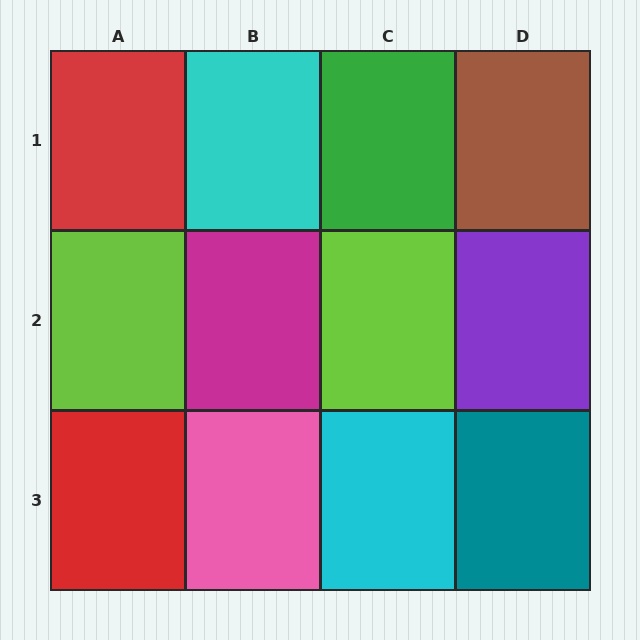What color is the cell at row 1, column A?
Red.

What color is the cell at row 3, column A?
Red.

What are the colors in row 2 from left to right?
Lime, magenta, lime, purple.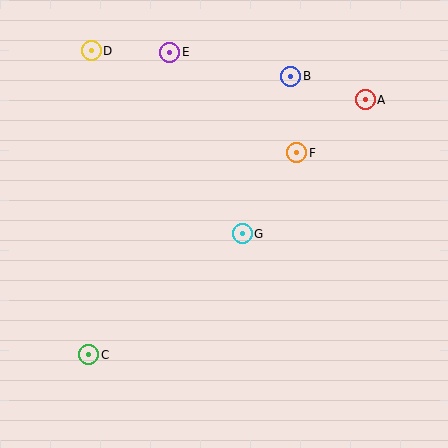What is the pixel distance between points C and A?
The distance between C and A is 376 pixels.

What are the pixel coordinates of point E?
Point E is at (170, 52).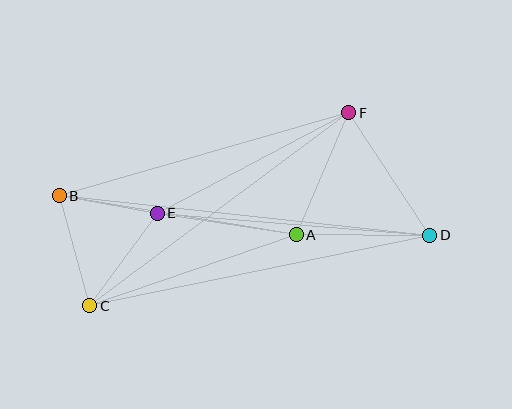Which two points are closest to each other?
Points B and E are closest to each other.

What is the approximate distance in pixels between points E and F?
The distance between E and F is approximately 216 pixels.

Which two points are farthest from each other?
Points B and D are farthest from each other.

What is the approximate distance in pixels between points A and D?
The distance between A and D is approximately 133 pixels.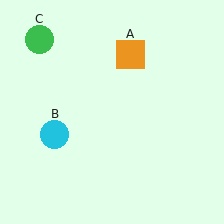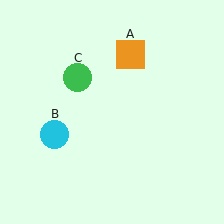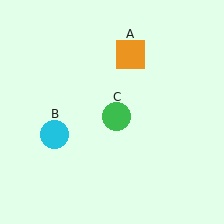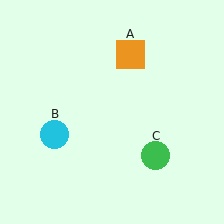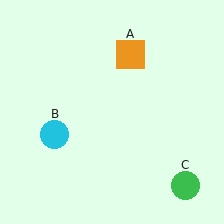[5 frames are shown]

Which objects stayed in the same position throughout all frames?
Orange square (object A) and cyan circle (object B) remained stationary.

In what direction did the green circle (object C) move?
The green circle (object C) moved down and to the right.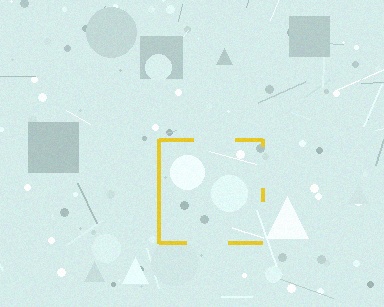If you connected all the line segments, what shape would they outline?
They would outline a square.